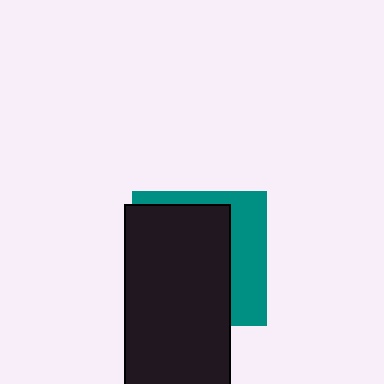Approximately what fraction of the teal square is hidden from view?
Roughly 67% of the teal square is hidden behind the black rectangle.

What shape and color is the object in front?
The object in front is a black rectangle.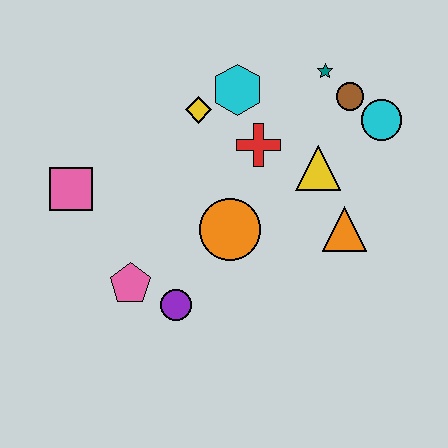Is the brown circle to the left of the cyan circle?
Yes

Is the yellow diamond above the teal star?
No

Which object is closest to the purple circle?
The pink pentagon is closest to the purple circle.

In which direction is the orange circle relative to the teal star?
The orange circle is below the teal star.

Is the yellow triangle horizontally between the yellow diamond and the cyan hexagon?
No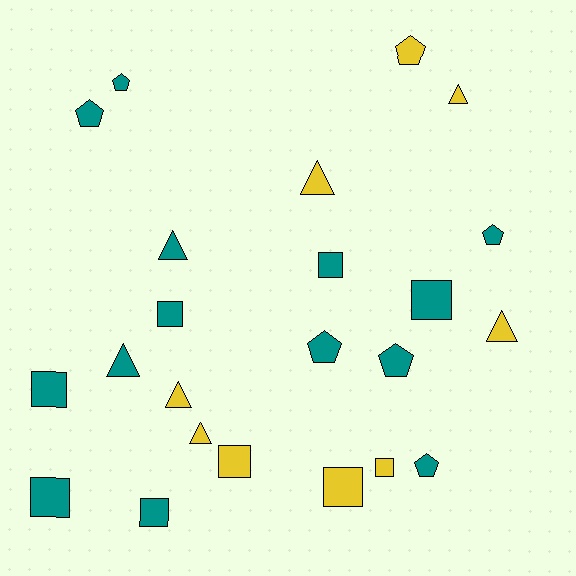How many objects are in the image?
There are 23 objects.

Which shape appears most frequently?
Square, with 9 objects.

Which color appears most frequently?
Teal, with 14 objects.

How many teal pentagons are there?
There are 6 teal pentagons.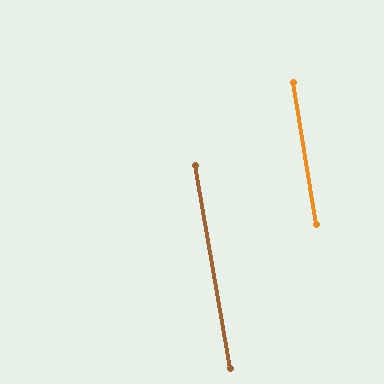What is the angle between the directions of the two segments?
Approximately 1 degree.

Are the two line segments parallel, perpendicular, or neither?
Parallel — their directions differ by only 0.8°.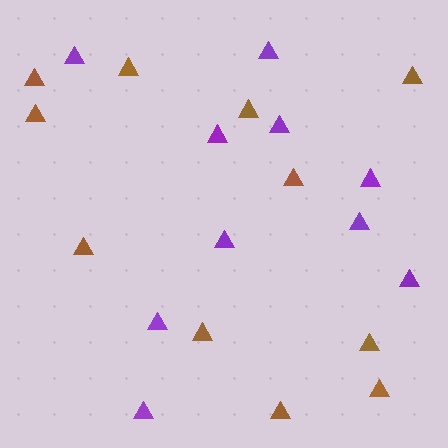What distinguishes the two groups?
There are 2 groups: one group of purple triangles (10) and one group of brown triangles (11).